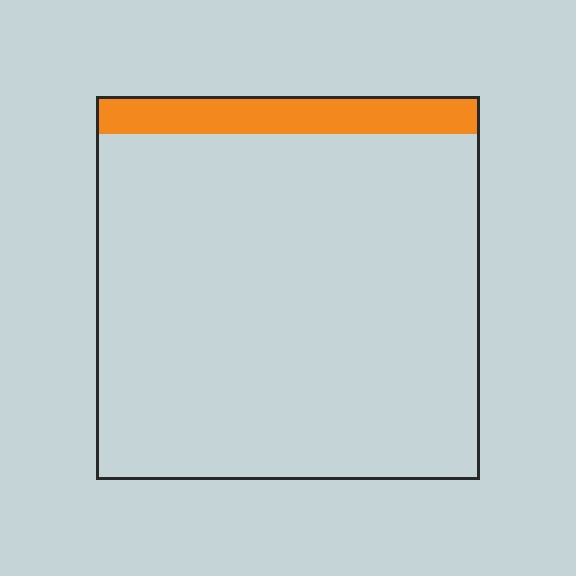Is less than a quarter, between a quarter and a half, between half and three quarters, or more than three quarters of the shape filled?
Less than a quarter.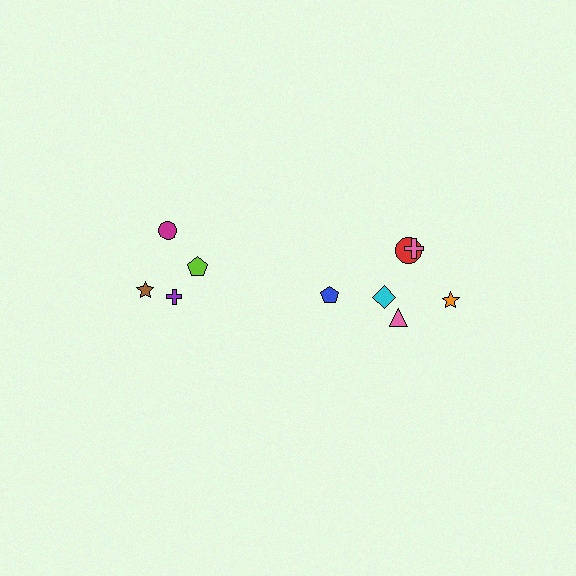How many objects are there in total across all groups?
There are 10 objects.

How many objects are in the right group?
There are 6 objects.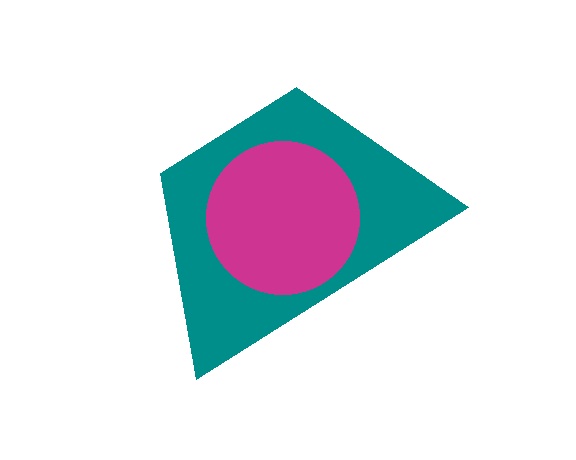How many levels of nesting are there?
2.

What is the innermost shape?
The magenta circle.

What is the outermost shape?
The teal trapezoid.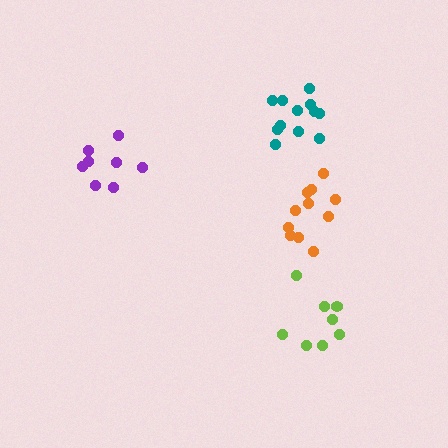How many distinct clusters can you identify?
There are 4 distinct clusters.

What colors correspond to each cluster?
The clusters are colored: purple, teal, orange, lime.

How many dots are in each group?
Group 1: 8 dots, Group 2: 12 dots, Group 3: 11 dots, Group 4: 8 dots (39 total).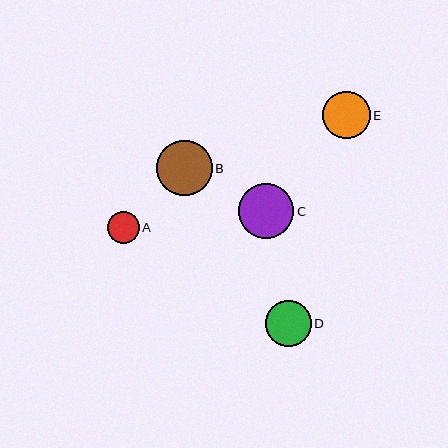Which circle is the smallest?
Circle A is the smallest with a size of approximately 32 pixels.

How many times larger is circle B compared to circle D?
Circle B is approximately 1.2 times the size of circle D.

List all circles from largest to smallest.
From largest to smallest: B, C, E, D, A.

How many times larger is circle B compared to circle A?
Circle B is approximately 1.8 times the size of circle A.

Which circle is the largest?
Circle B is the largest with a size of approximately 56 pixels.